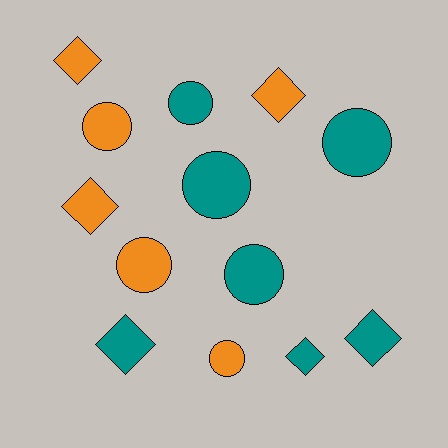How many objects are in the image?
There are 13 objects.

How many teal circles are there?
There are 4 teal circles.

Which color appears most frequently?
Teal, with 7 objects.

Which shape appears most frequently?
Circle, with 7 objects.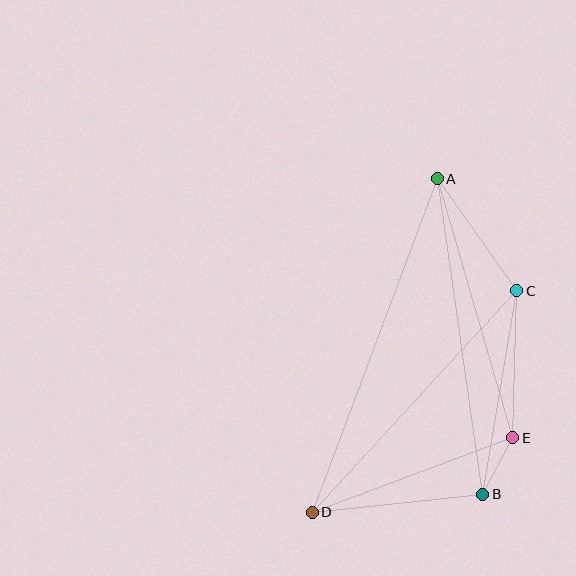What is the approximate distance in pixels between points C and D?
The distance between C and D is approximately 301 pixels.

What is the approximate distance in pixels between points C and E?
The distance between C and E is approximately 147 pixels.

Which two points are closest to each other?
Points B and E are closest to each other.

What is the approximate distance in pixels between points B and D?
The distance between B and D is approximately 171 pixels.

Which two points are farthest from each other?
Points A and D are farthest from each other.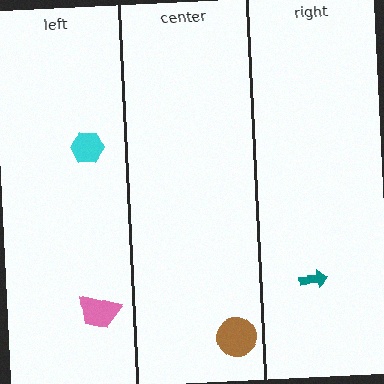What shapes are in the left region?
The pink trapezoid, the cyan hexagon.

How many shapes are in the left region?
2.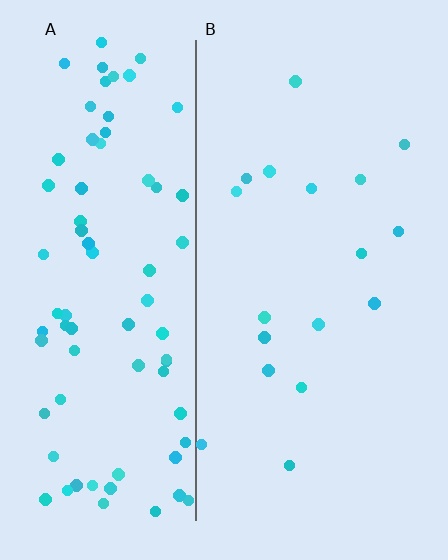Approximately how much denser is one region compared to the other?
Approximately 4.5× — region A over region B.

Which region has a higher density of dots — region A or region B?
A (the left).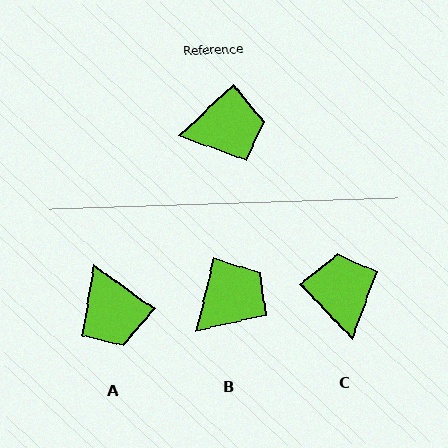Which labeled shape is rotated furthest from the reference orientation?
C, about 90 degrees away.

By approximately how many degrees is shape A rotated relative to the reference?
Approximately 79 degrees clockwise.